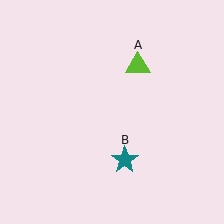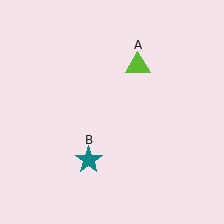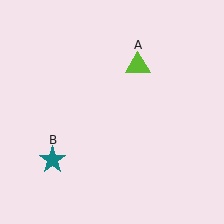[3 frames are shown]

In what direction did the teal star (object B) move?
The teal star (object B) moved left.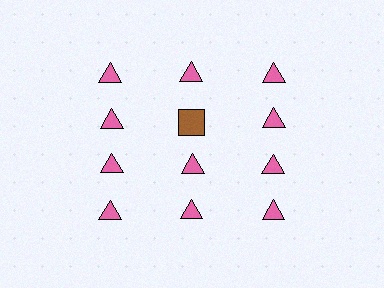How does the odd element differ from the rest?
It differs in both color (brown instead of pink) and shape (square instead of triangle).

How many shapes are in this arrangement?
There are 12 shapes arranged in a grid pattern.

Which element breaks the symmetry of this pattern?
The brown square in the second row, second from left column breaks the symmetry. All other shapes are pink triangles.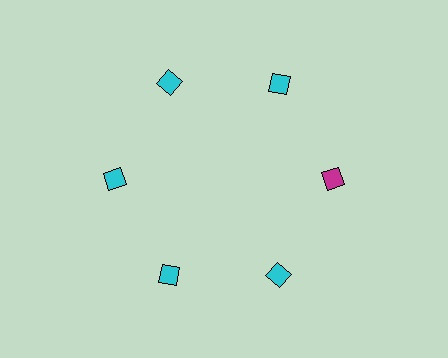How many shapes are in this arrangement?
There are 6 shapes arranged in a ring pattern.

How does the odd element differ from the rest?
It has a different color: magenta instead of cyan.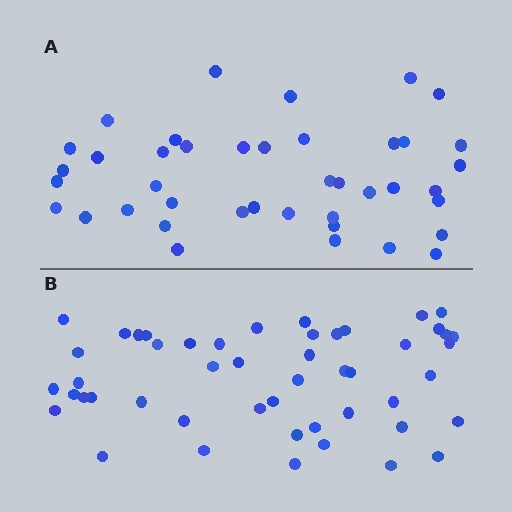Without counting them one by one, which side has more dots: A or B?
Region B (the bottom region) has more dots.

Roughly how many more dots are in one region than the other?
Region B has roughly 8 or so more dots than region A.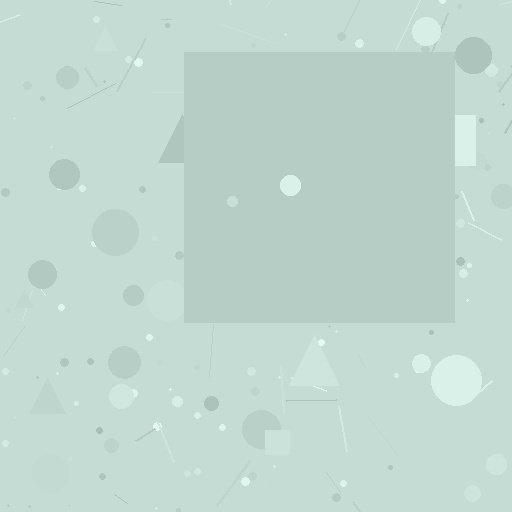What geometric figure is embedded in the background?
A square is embedded in the background.